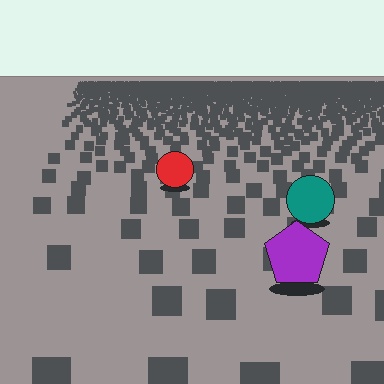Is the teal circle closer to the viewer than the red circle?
Yes. The teal circle is closer — you can tell from the texture gradient: the ground texture is coarser near it.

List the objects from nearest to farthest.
From nearest to farthest: the purple pentagon, the teal circle, the red circle.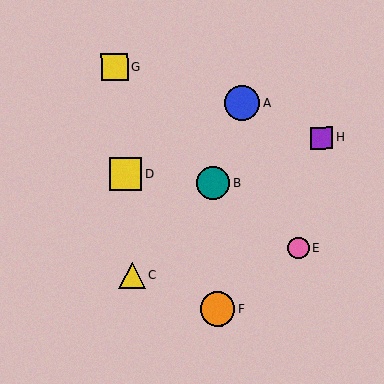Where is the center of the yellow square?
The center of the yellow square is at (115, 67).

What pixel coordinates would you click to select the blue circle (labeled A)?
Click at (242, 103) to select the blue circle A.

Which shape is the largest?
The blue circle (labeled A) is the largest.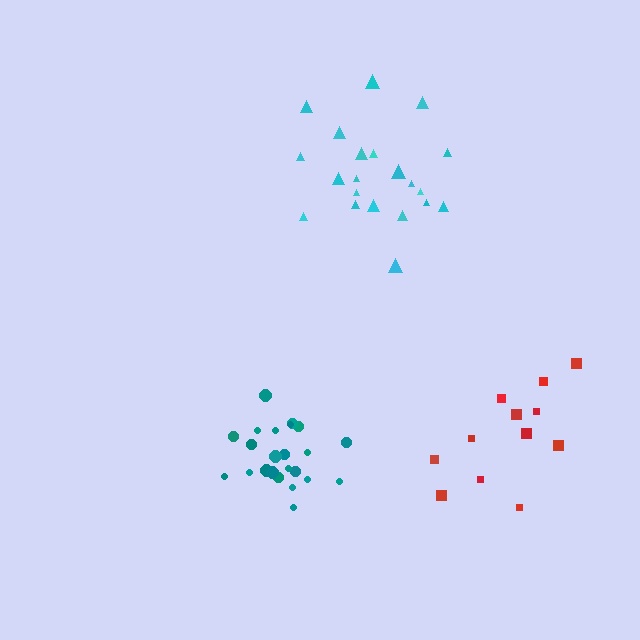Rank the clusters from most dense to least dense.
teal, cyan, red.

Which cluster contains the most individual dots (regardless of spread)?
Teal (24).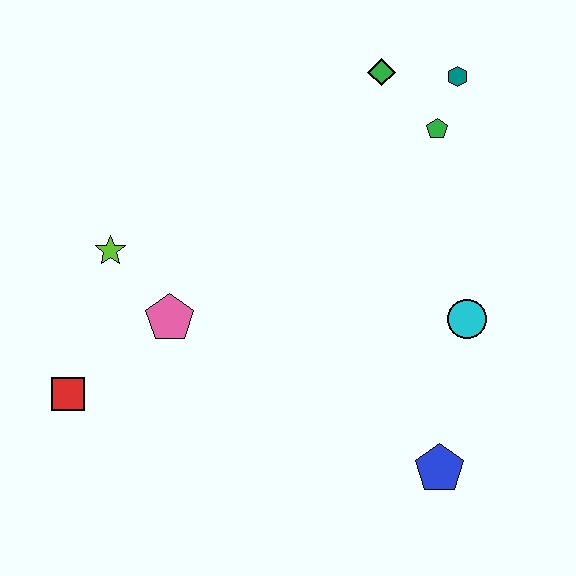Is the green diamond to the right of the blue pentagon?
No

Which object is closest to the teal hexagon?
The green pentagon is closest to the teal hexagon.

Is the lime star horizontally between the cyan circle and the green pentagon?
No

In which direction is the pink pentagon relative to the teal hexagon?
The pink pentagon is to the left of the teal hexagon.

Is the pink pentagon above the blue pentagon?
Yes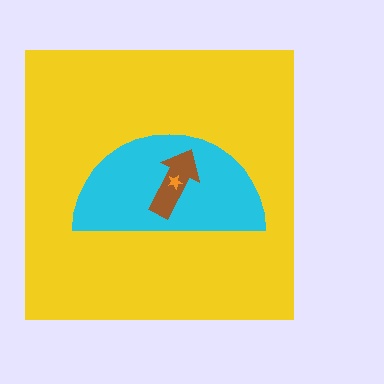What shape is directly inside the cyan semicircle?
The brown arrow.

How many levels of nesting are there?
4.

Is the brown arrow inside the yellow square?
Yes.